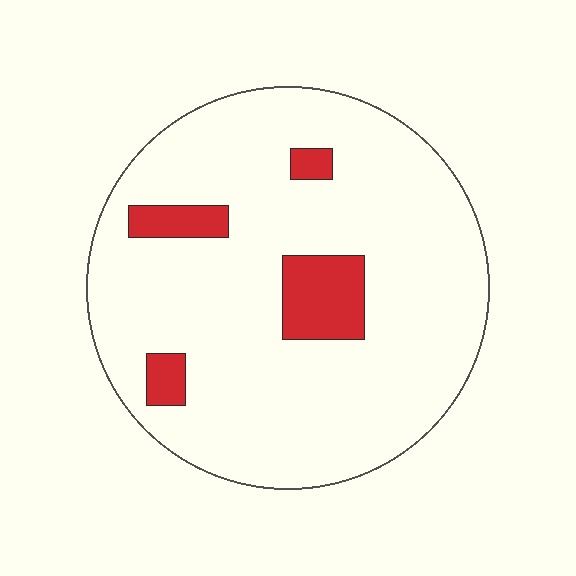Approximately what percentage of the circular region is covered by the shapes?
Approximately 10%.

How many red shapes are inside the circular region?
4.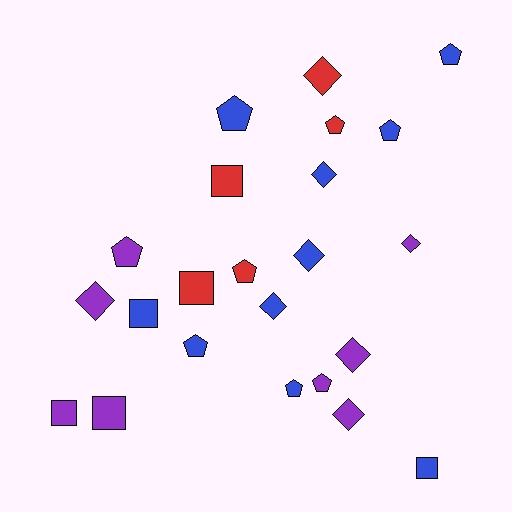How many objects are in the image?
There are 23 objects.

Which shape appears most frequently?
Pentagon, with 9 objects.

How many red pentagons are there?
There are 2 red pentagons.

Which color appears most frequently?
Blue, with 10 objects.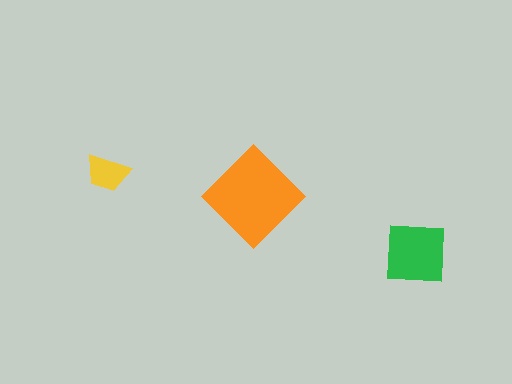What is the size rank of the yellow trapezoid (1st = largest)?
3rd.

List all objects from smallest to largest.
The yellow trapezoid, the green square, the orange diamond.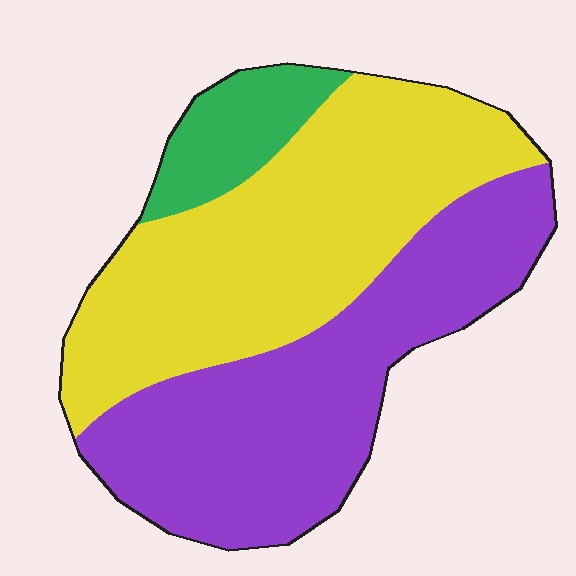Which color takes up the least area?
Green, at roughly 10%.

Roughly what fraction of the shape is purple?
Purple takes up about two fifths (2/5) of the shape.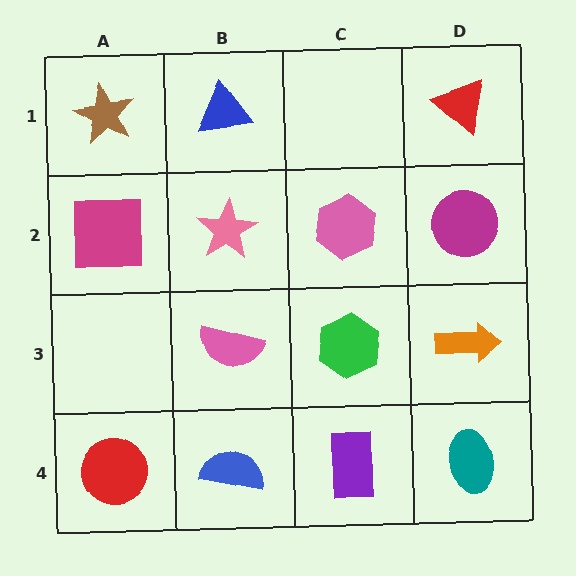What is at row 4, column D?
A teal ellipse.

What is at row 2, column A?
A magenta square.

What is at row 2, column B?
A pink star.